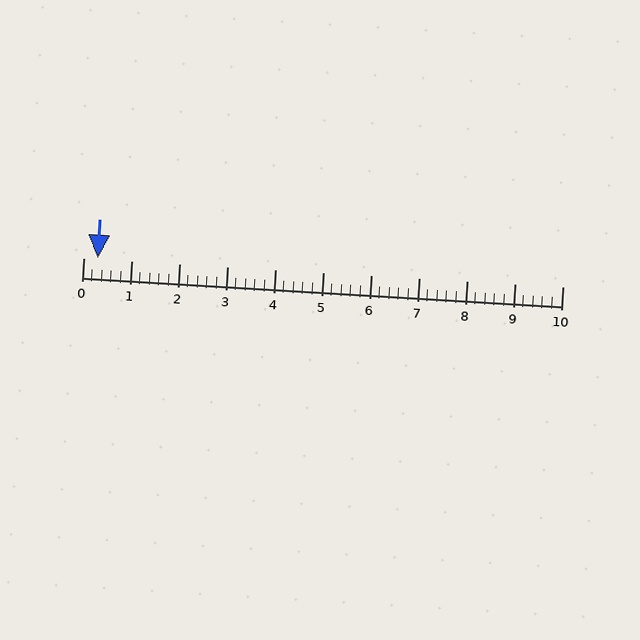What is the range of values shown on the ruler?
The ruler shows values from 0 to 10.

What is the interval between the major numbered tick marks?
The major tick marks are spaced 1 units apart.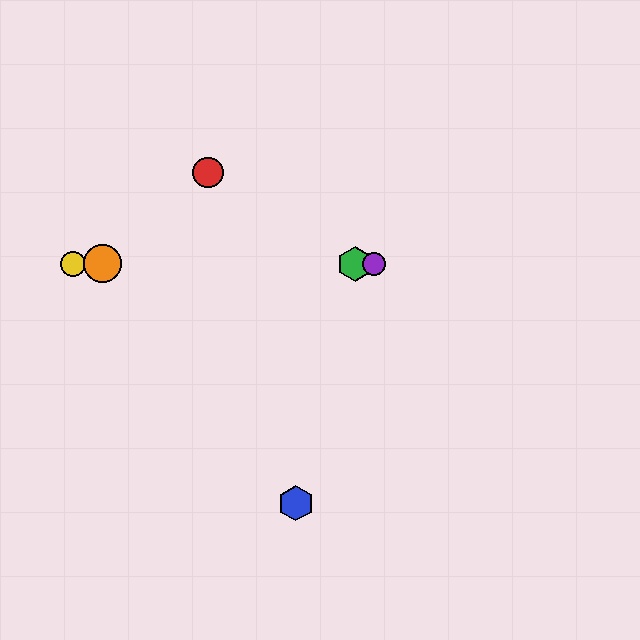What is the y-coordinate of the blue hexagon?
The blue hexagon is at y≈503.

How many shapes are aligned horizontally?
4 shapes (the green hexagon, the yellow circle, the purple circle, the orange circle) are aligned horizontally.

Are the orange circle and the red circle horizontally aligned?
No, the orange circle is at y≈264 and the red circle is at y≈172.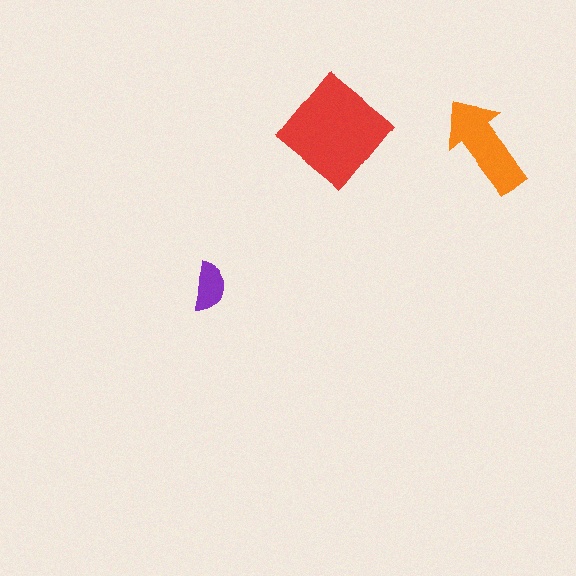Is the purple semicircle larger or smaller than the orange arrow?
Smaller.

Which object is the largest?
The red diamond.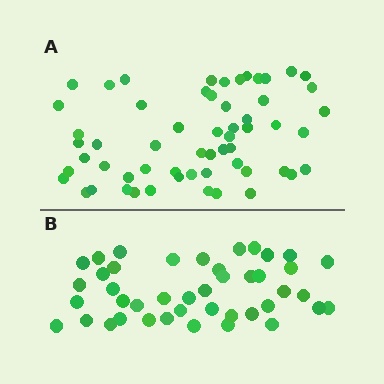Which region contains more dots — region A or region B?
Region A (the top region) has more dots.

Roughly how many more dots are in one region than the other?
Region A has approximately 15 more dots than region B.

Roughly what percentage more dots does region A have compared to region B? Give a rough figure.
About 35% more.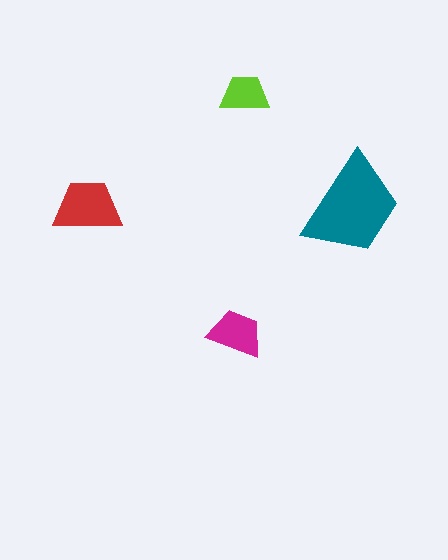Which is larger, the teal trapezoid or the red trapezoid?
The teal one.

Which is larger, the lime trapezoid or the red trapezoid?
The red one.